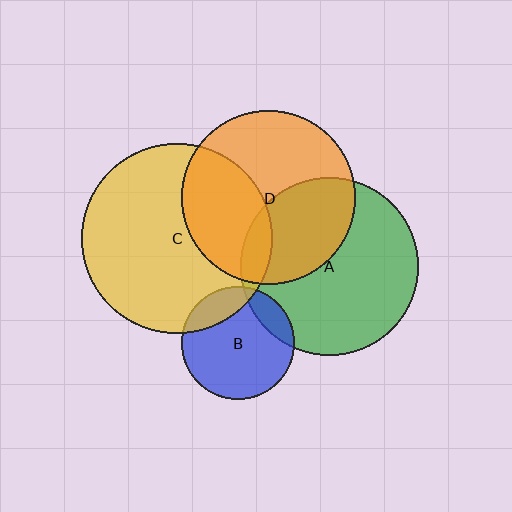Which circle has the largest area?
Circle C (yellow).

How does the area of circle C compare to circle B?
Approximately 2.9 times.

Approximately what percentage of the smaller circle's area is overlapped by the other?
Approximately 10%.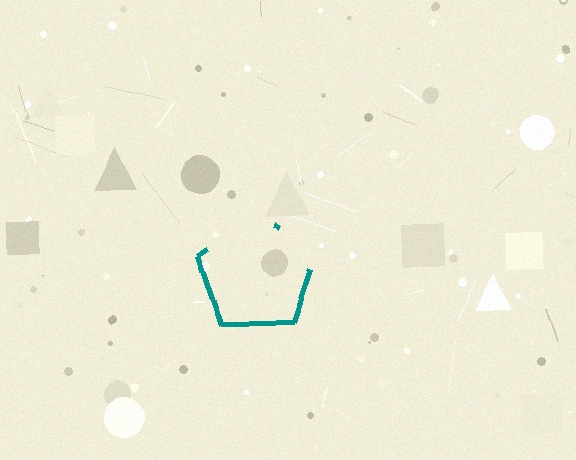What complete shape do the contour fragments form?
The contour fragments form a pentagon.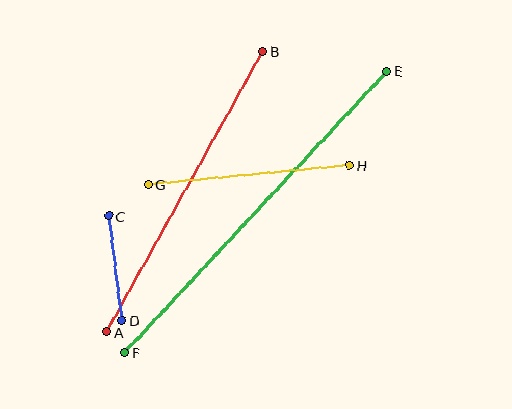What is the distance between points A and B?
The distance is approximately 321 pixels.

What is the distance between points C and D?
The distance is approximately 105 pixels.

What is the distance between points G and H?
The distance is approximately 202 pixels.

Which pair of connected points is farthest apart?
Points E and F are farthest apart.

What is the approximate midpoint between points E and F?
The midpoint is at approximately (256, 212) pixels.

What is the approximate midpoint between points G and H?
The midpoint is at approximately (249, 175) pixels.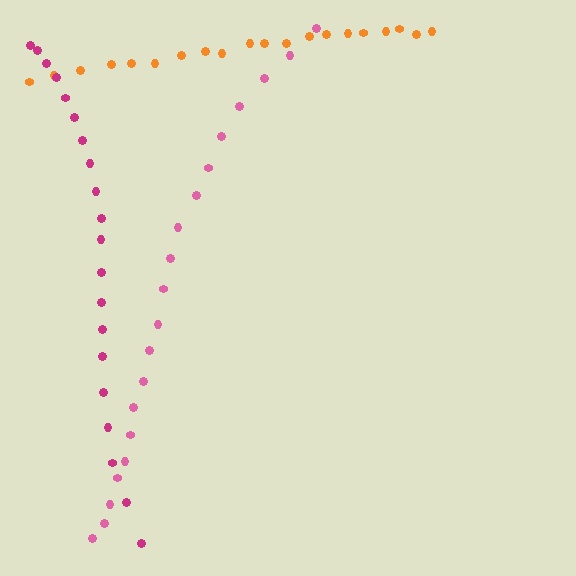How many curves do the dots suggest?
There are 3 distinct paths.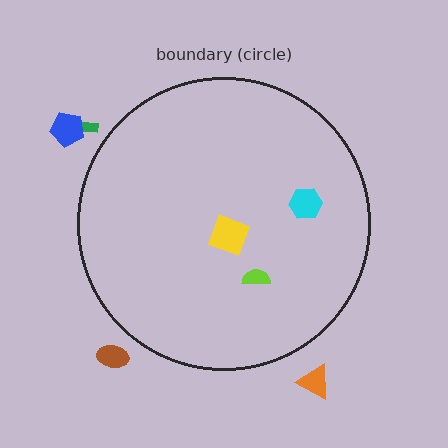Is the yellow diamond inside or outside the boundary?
Inside.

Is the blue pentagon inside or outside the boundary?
Outside.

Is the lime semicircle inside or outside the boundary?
Inside.